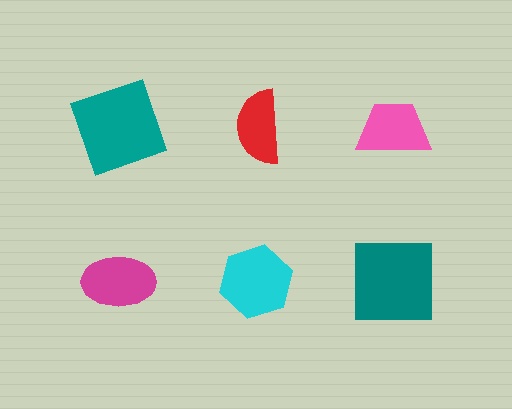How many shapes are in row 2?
3 shapes.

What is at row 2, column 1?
A magenta ellipse.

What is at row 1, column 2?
A red semicircle.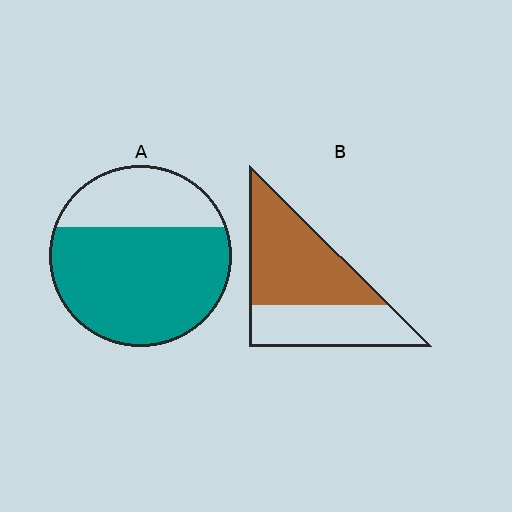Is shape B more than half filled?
Yes.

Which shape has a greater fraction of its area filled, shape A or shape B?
Shape A.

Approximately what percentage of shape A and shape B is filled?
A is approximately 70% and B is approximately 60%.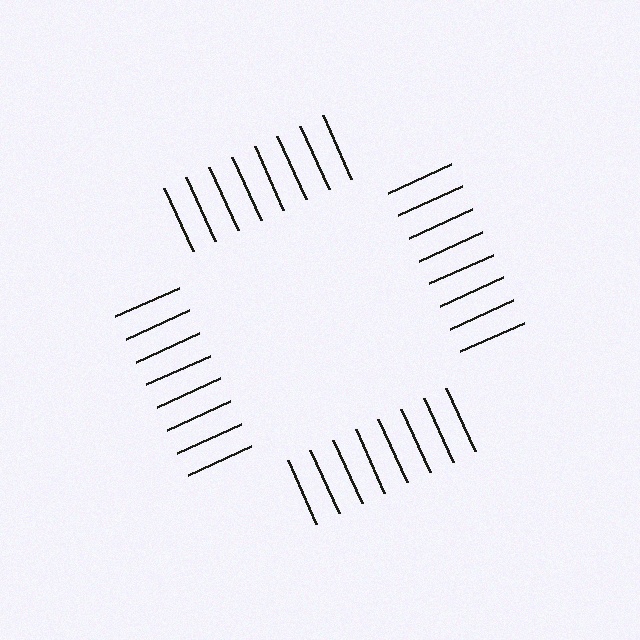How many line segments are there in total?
32 — 8 along each of the 4 edges.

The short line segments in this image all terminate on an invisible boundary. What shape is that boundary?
An illusory square — the line segments terminate on its edges but no continuous stroke is drawn.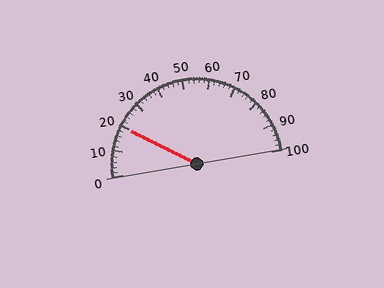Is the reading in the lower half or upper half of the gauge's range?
The reading is in the lower half of the range (0 to 100).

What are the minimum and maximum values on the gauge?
The gauge ranges from 0 to 100.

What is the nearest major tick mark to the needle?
The nearest major tick mark is 20.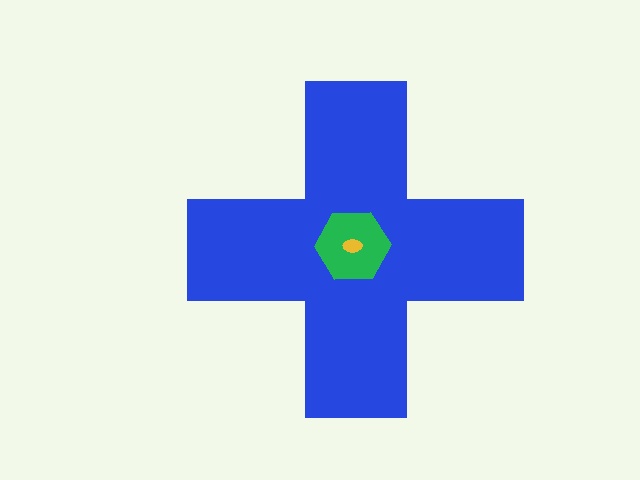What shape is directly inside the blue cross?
The green hexagon.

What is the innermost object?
The yellow ellipse.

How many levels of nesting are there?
3.